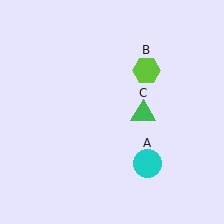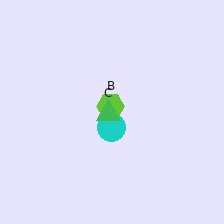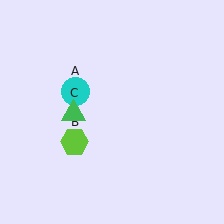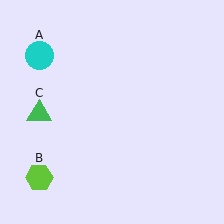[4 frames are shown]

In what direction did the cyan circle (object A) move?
The cyan circle (object A) moved up and to the left.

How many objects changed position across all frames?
3 objects changed position: cyan circle (object A), lime hexagon (object B), green triangle (object C).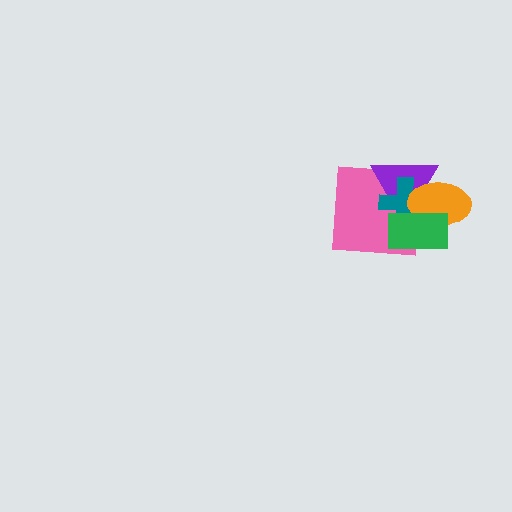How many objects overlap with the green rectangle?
4 objects overlap with the green rectangle.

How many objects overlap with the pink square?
4 objects overlap with the pink square.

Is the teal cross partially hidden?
Yes, it is partially covered by another shape.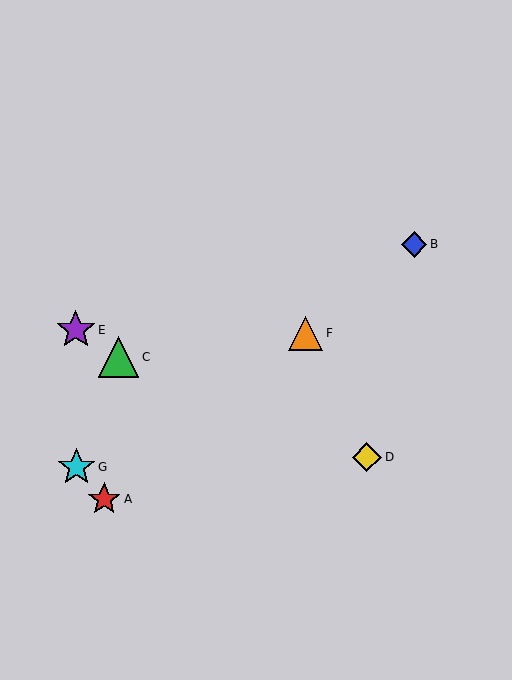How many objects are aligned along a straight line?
3 objects (A, B, F) are aligned along a straight line.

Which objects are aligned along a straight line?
Objects A, B, F are aligned along a straight line.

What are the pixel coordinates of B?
Object B is at (414, 244).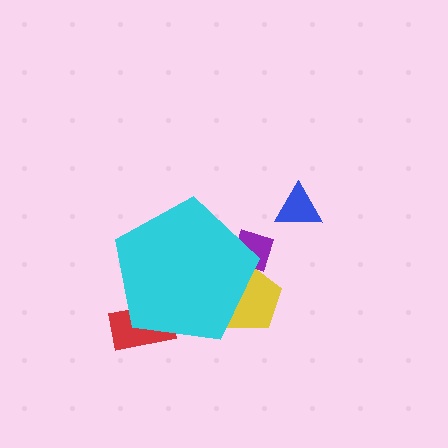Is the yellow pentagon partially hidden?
Yes, the yellow pentagon is partially hidden behind the cyan pentagon.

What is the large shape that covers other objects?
A cyan pentagon.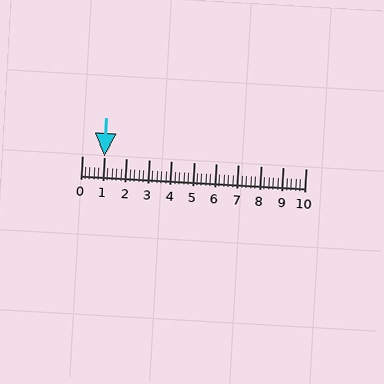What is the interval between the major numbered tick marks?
The major tick marks are spaced 1 units apart.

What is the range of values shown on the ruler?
The ruler shows values from 0 to 10.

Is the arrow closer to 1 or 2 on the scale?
The arrow is closer to 1.